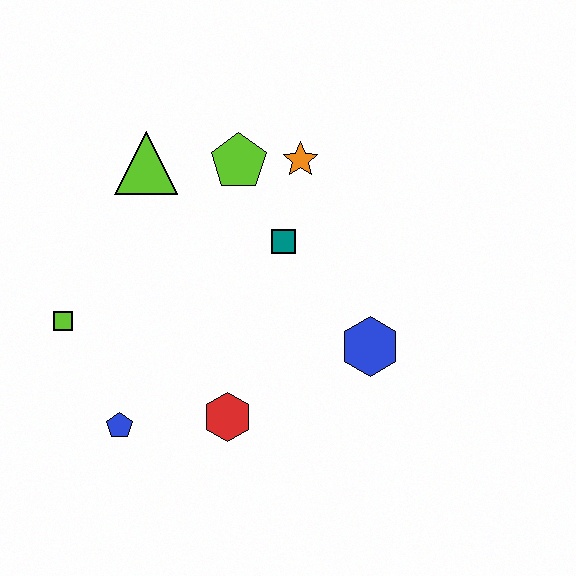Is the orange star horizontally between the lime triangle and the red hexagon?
No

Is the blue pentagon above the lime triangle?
No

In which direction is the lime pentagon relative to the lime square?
The lime pentagon is to the right of the lime square.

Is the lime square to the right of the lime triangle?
No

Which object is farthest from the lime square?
The blue hexagon is farthest from the lime square.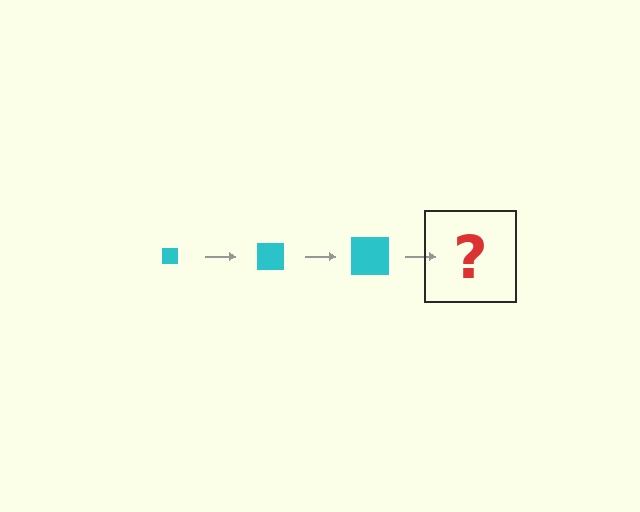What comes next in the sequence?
The next element should be a cyan square, larger than the previous one.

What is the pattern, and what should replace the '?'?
The pattern is that the square gets progressively larger each step. The '?' should be a cyan square, larger than the previous one.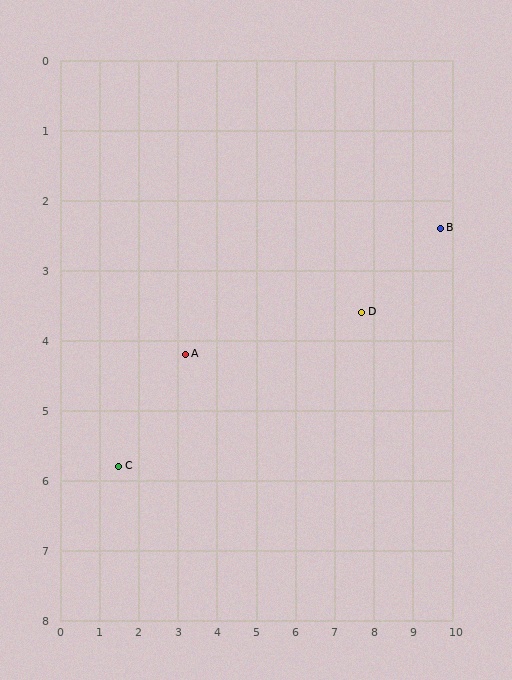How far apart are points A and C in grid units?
Points A and C are about 2.3 grid units apart.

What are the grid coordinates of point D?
Point D is at approximately (7.7, 3.6).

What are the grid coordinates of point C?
Point C is at approximately (1.5, 5.8).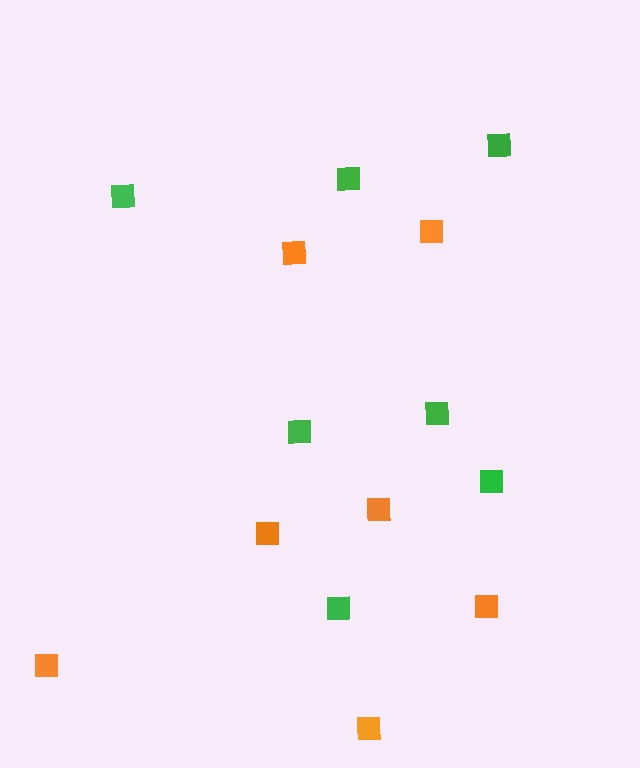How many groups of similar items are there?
There are 2 groups: one group of orange squares (7) and one group of green squares (7).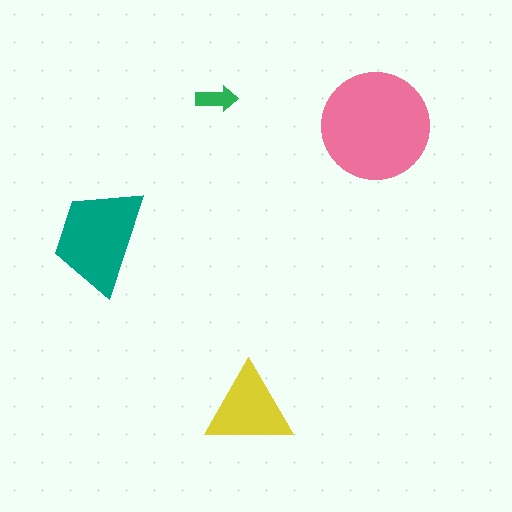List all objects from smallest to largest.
The green arrow, the yellow triangle, the teal trapezoid, the pink circle.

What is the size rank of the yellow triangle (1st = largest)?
3rd.